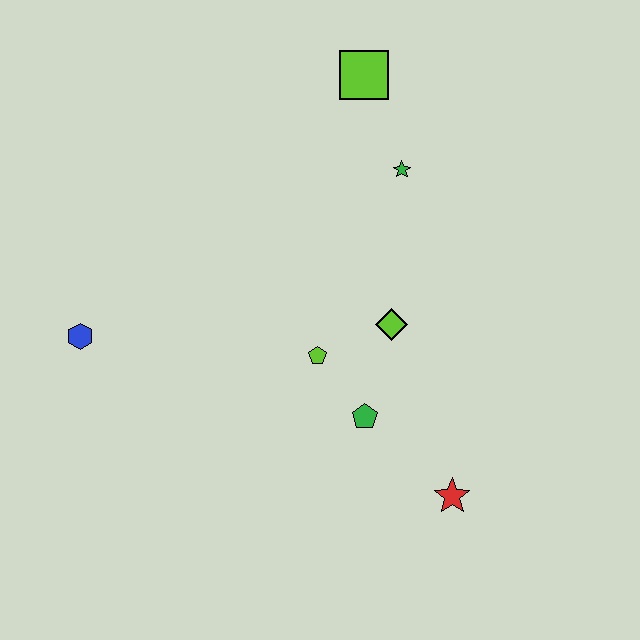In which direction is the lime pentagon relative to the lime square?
The lime pentagon is below the lime square.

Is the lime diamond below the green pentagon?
No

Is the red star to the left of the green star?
No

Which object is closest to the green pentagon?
The lime pentagon is closest to the green pentagon.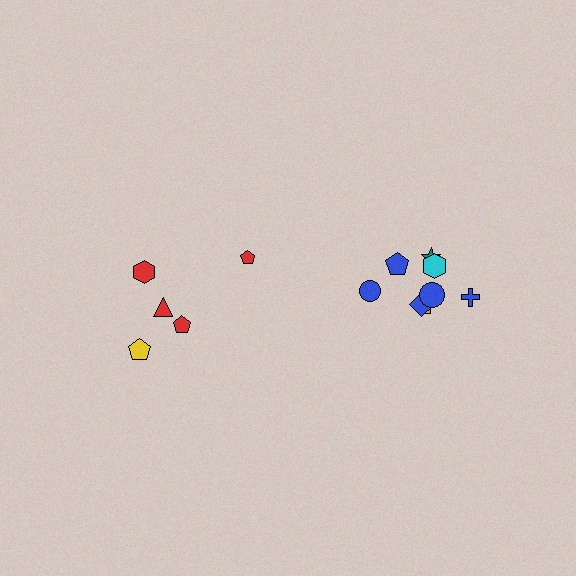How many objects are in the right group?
There are 8 objects.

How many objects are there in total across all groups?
There are 13 objects.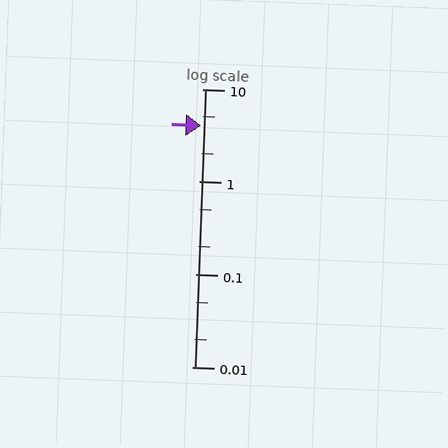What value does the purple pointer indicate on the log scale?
The pointer indicates approximately 4.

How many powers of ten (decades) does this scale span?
The scale spans 3 decades, from 0.01 to 10.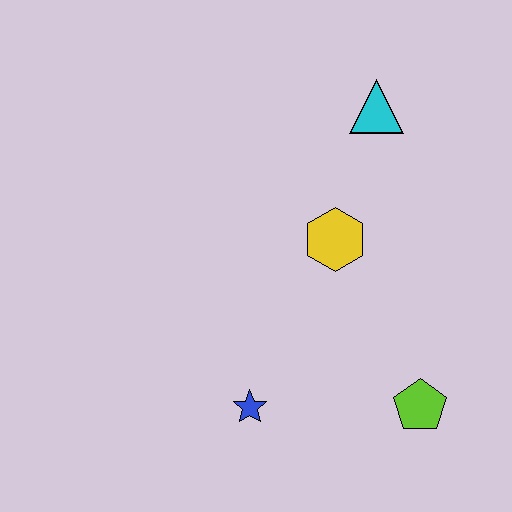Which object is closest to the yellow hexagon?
The cyan triangle is closest to the yellow hexagon.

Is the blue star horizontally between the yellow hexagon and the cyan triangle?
No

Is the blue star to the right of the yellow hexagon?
No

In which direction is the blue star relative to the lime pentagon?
The blue star is to the left of the lime pentagon.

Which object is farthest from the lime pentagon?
The cyan triangle is farthest from the lime pentagon.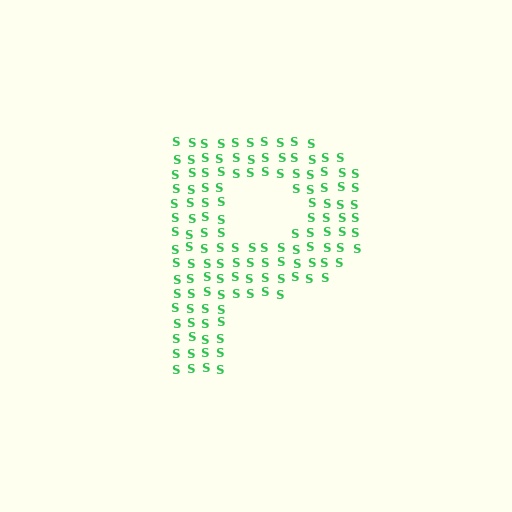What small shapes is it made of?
It is made of small letter S's.